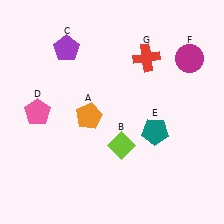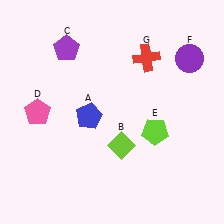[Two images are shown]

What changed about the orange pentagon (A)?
In Image 1, A is orange. In Image 2, it changed to blue.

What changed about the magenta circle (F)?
In Image 1, F is magenta. In Image 2, it changed to purple.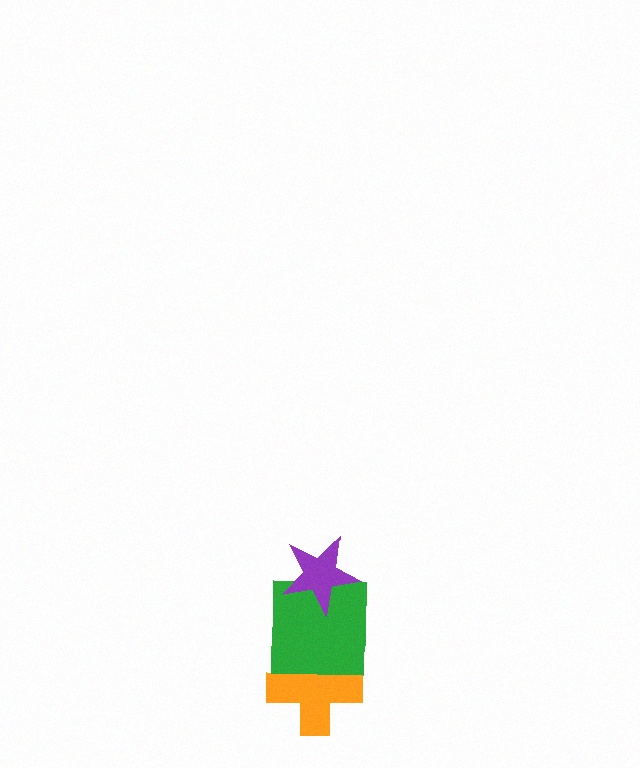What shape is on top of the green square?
The purple star is on top of the green square.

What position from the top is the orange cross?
The orange cross is 3rd from the top.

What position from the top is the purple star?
The purple star is 1st from the top.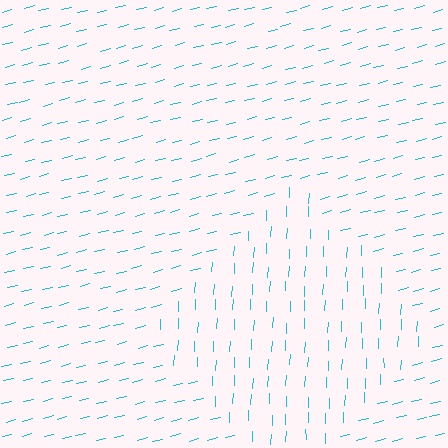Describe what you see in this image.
The image is filled with small cyan line segments. A diamond region in the image has lines oriented differently from the surrounding lines, creating a visible texture boundary.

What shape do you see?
I see a diamond.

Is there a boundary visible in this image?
Yes, there is a texture boundary formed by a change in line orientation.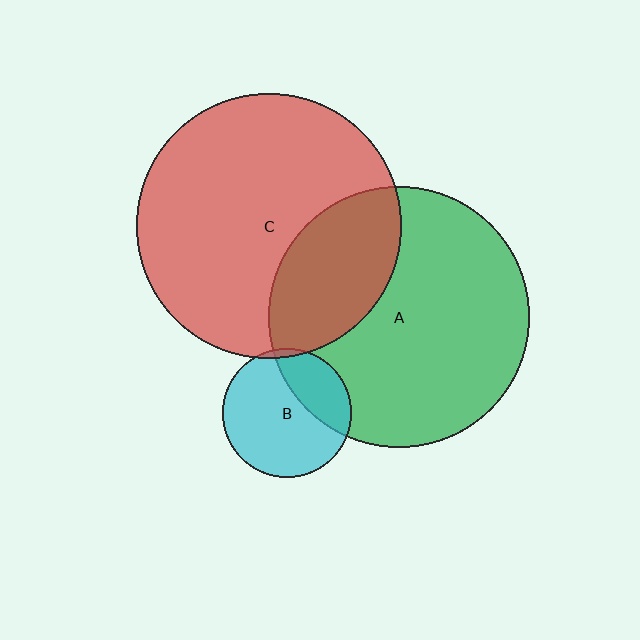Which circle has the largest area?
Circle C (red).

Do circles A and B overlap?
Yes.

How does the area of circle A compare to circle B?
Approximately 4.1 times.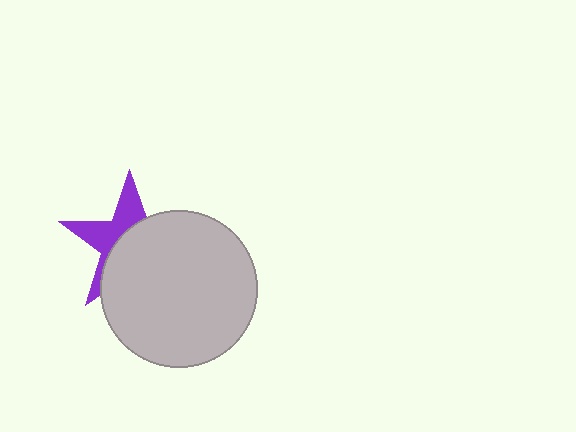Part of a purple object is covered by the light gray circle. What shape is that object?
It is a star.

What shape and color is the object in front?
The object in front is a light gray circle.